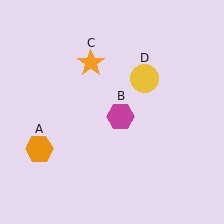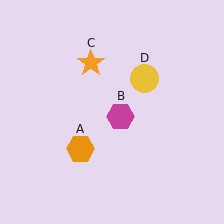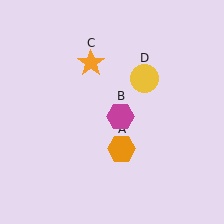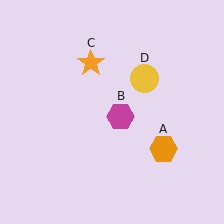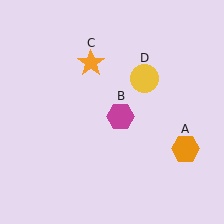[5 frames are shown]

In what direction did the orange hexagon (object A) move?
The orange hexagon (object A) moved right.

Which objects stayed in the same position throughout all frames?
Magenta hexagon (object B) and orange star (object C) and yellow circle (object D) remained stationary.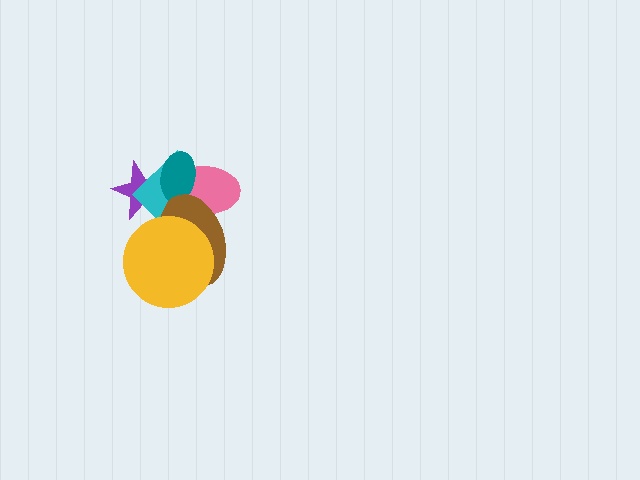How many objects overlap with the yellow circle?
2 objects overlap with the yellow circle.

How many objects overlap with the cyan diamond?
5 objects overlap with the cyan diamond.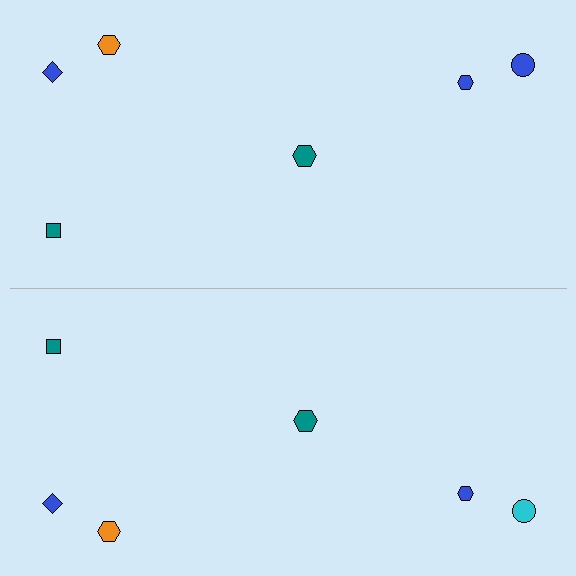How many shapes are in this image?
There are 12 shapes in this image.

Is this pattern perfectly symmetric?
No, the pattern is not perfectly symmetric. The cyan circle on the bottom side breaks the symmetry — its mirror counterpart is blue.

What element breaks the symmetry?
The cyan circle on the bottom side breaks the symmetry — its mirror counterpart is blue.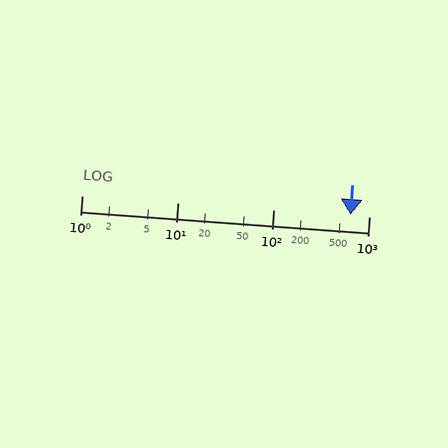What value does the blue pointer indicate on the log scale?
The pointer indicates approximately 640.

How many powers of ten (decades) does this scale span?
The scale spans 3 decades, from 1 to 1000.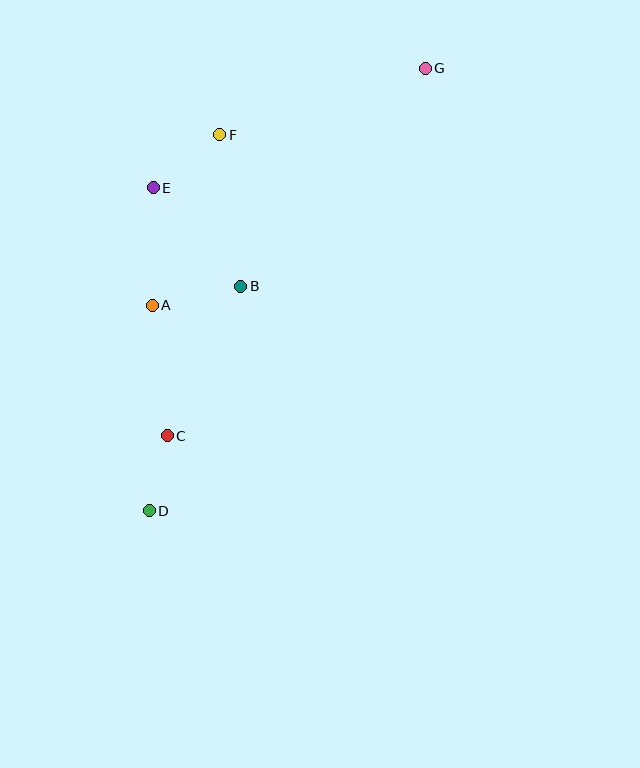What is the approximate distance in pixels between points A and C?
The distance between A and C is approximately 131 pixels.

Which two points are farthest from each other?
Points D and G are farthest from each other.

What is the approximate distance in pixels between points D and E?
The distance between D and E is approximately 323 pixels.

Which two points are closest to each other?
Points C and D are closest to each other.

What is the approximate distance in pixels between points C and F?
The distance between C and F is approximately 306 pixels.